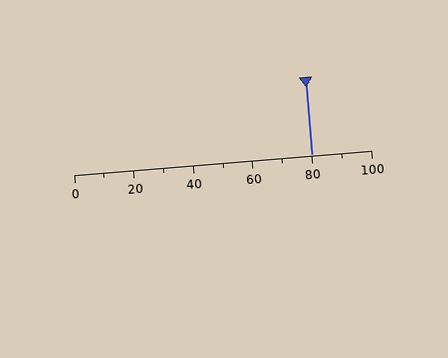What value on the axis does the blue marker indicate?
The marker indicates approximately 80.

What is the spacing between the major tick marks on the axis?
The major ticks are spaced 20 apart.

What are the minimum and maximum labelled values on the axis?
The axis runs from 0 to 100.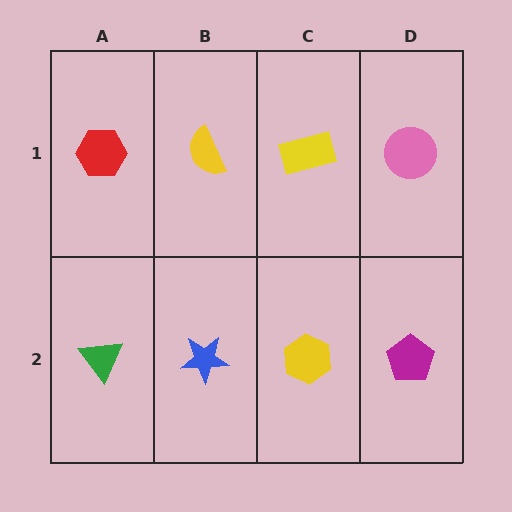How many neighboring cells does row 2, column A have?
2.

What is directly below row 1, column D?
A magenta pentagon.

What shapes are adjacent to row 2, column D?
A pink circle (row 1, column D), a yellow hexagon (row 2, column C).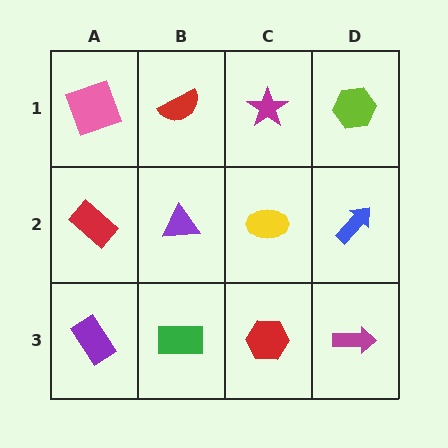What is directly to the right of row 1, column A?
A red semicircle.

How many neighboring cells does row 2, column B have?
4.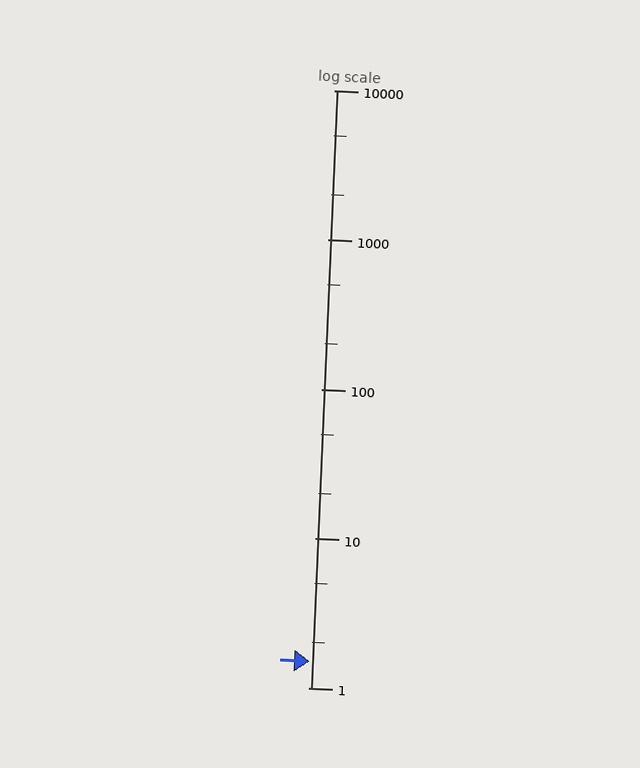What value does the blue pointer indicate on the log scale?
The pointer indicates approximately 1.5.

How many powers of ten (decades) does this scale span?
The scale spans 4 decades, from 1 to 10000.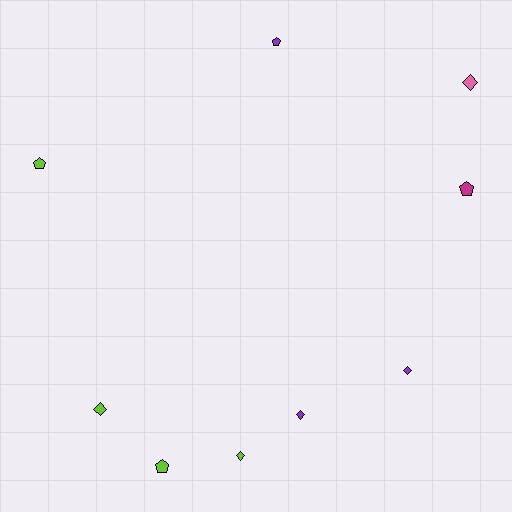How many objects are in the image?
There are 9 objects.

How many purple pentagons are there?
There is 1 purple pentagon.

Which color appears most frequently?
Lime, with 4 objects.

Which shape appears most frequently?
Diamond, with 5 objects.